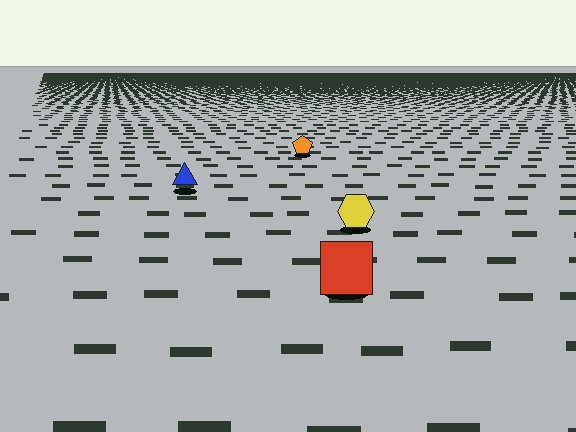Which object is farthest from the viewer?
The orange pentagon is farthest from the viewer. It appears smaller and the ground texture around it is denser.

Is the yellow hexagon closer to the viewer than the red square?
No. The red square is closer — you can tell from the texture gradient: the ground texture is coarser near it.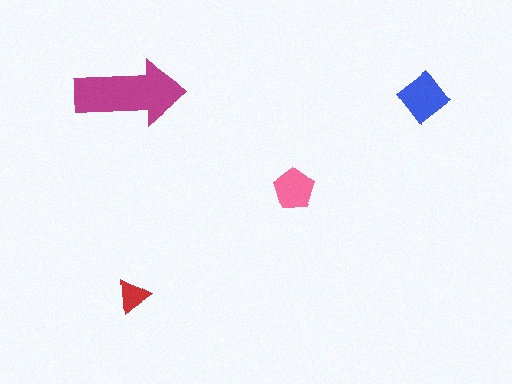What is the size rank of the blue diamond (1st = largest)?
2nd.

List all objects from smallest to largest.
The red triangle, the pink pentagon, the blue diamond, the magenta arrow.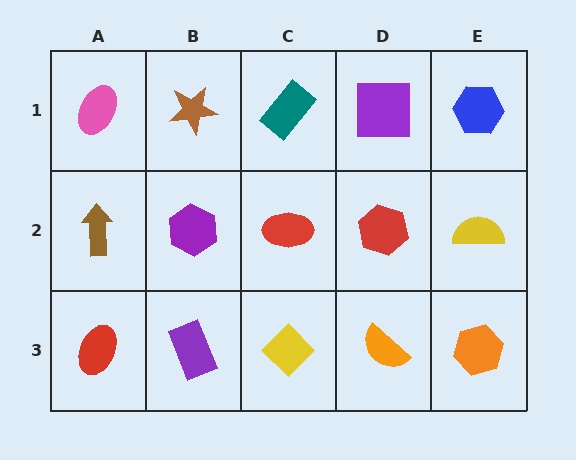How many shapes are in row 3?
5 shapes.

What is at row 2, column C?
A red ellipse.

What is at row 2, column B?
A purple hexagon.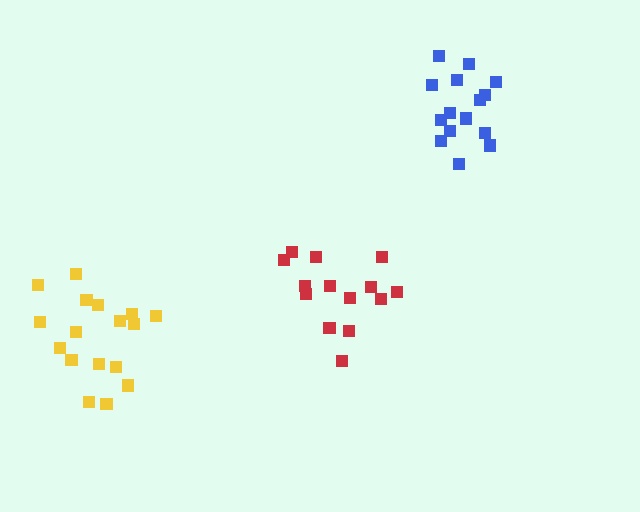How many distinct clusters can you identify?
There are 3 distinct clusters.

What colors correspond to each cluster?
The clusters are colored: red, blue, yellow.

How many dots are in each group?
Group 1: 14 dots, Group 2: 15 dots, Group 3: 17 dots (46 total).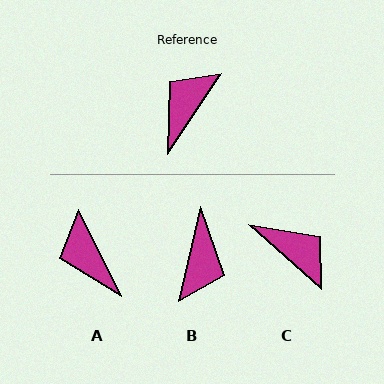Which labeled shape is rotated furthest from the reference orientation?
B, about 159 degrees away.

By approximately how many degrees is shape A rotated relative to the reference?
Approximately 60 degrees counter-clockwise.